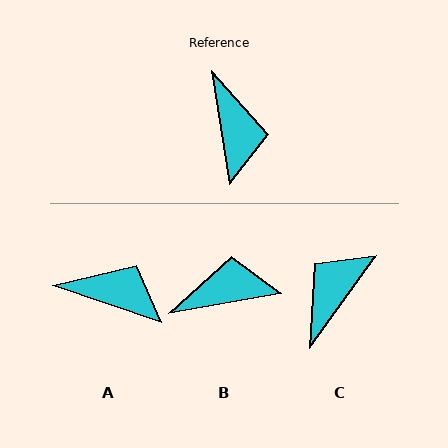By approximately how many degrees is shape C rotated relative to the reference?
Approximately 135 degrees counter-clockwise.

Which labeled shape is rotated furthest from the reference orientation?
C, about 135 degrees away.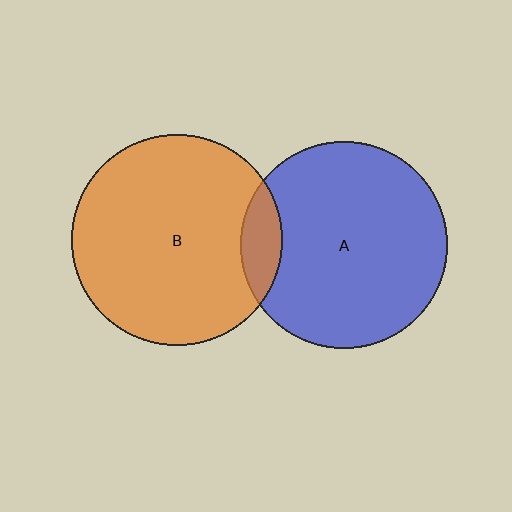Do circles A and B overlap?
Yes.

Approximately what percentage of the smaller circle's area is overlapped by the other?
Approximately 10%.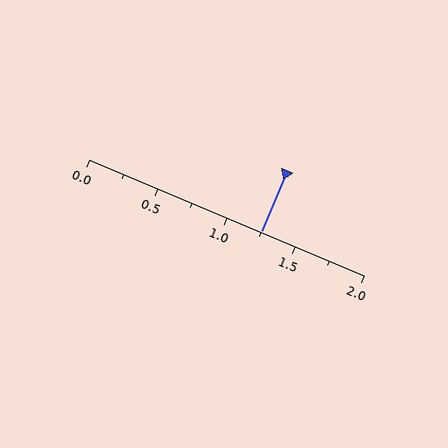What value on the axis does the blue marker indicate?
The marker indicates approximately 1.25.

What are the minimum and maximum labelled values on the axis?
The axis runs from 0.0 to 2.0.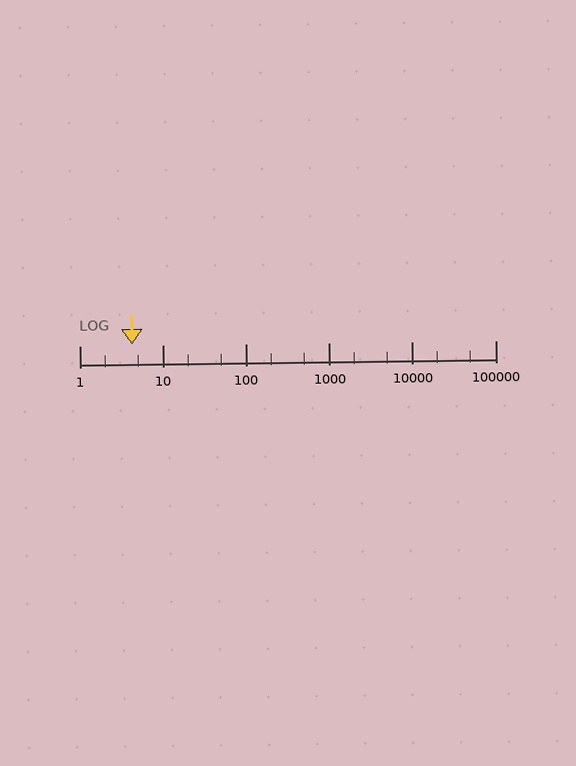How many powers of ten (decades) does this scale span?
The scale spans 5 decades, from 1 to 100000.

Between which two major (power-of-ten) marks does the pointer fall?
The pointer is between 1 and 10.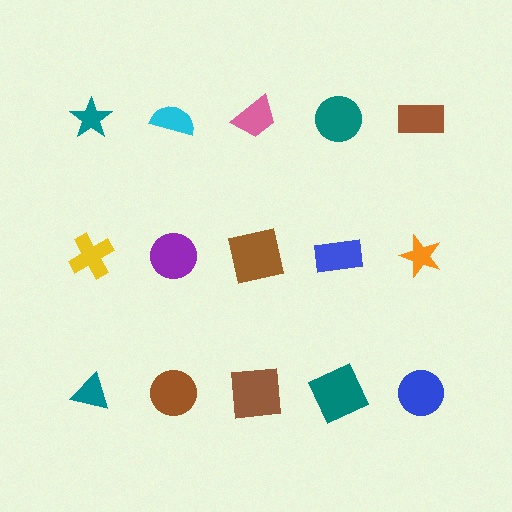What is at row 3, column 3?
A brown square.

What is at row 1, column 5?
A brown rectangle.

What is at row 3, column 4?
A teal square.